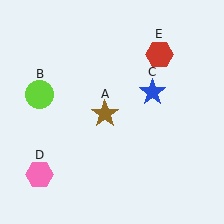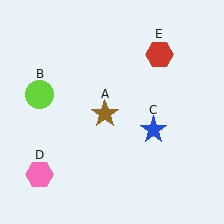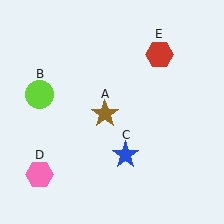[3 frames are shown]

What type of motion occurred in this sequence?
The blue star (object C) rotated clockwise around the center of the scene.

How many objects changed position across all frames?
1 object changed position: blue star (object C).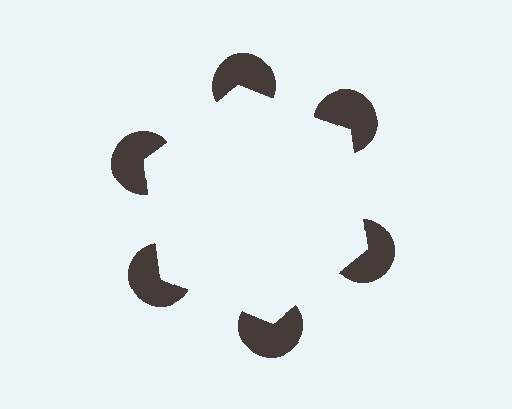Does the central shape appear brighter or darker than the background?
It typically appears slightly brighter than the background, even though no actual brightness change is drawn.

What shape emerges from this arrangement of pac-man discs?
An illusory hexagon — its edges are inferred from the aligned wedge cuts in the pac-man discs, not physically drawn.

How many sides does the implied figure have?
6 sides.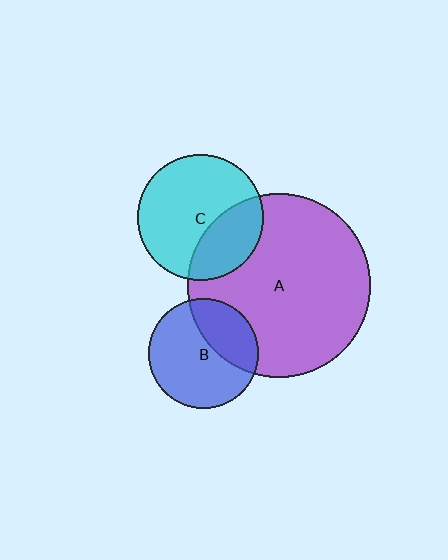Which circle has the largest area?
Circle A (purple).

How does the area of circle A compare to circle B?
Approximately 2.8 times.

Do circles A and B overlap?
Yes.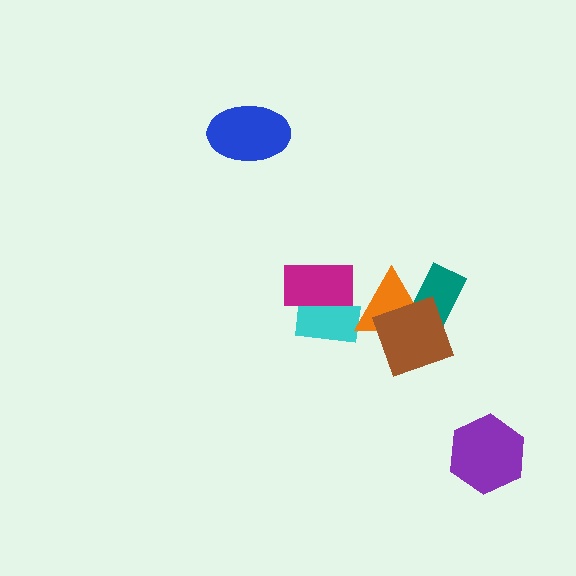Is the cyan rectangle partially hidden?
Yes, it is partially covered by another shape.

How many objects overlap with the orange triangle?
3 objects overlap with the orange triangle.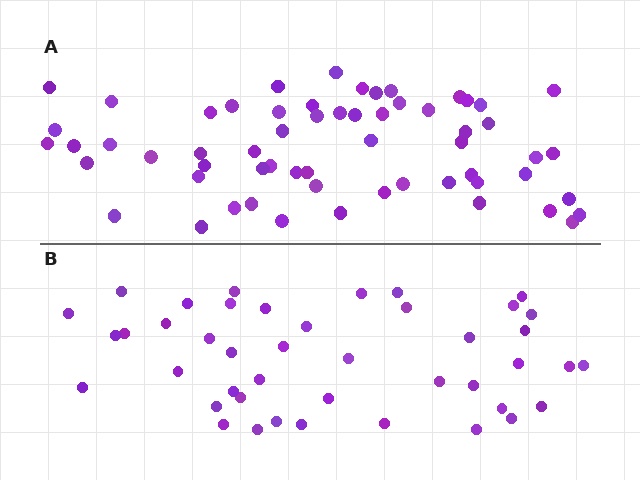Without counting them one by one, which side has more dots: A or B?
Region A (the top region) has more dots.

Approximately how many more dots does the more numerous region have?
Region A has approximately 15 more dots than region B.